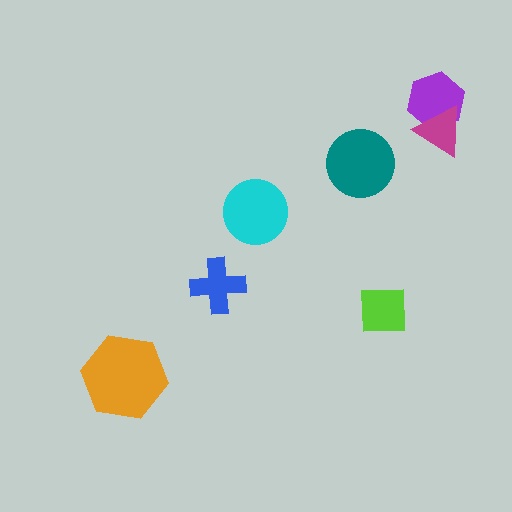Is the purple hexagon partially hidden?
Yes, it is partially covered by another shape.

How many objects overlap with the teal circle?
0 objects overlap with the teal circle.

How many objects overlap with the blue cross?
0 objects overlap with the blue cross.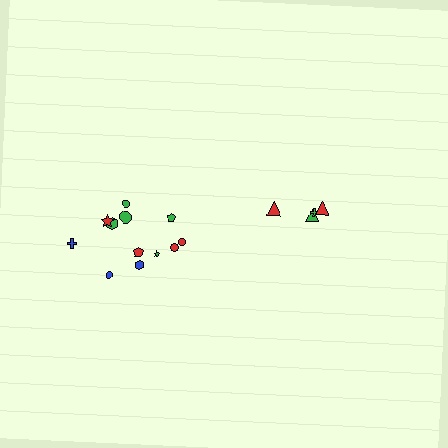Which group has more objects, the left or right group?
The left group.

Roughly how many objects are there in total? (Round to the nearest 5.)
Roughly 15 objects in total.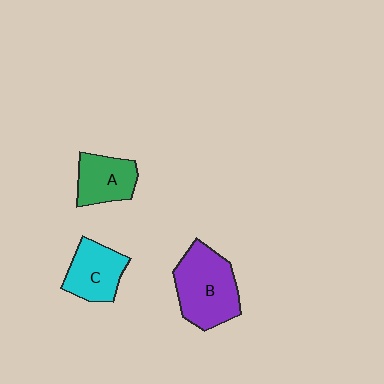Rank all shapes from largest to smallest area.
From largest to smallest: B (purple), C (cyan), A (green).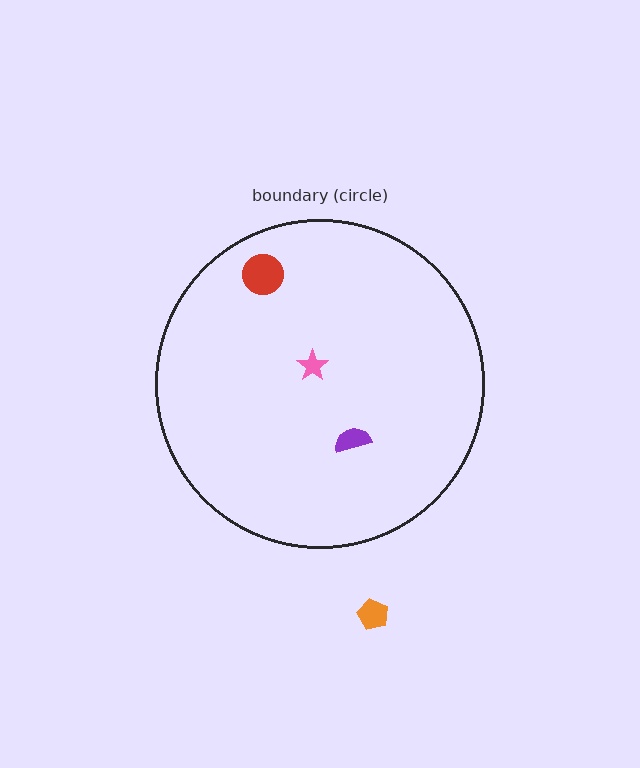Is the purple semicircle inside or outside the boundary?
Inside.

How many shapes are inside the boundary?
3 inside, 1 outside.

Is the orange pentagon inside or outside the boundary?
Outside.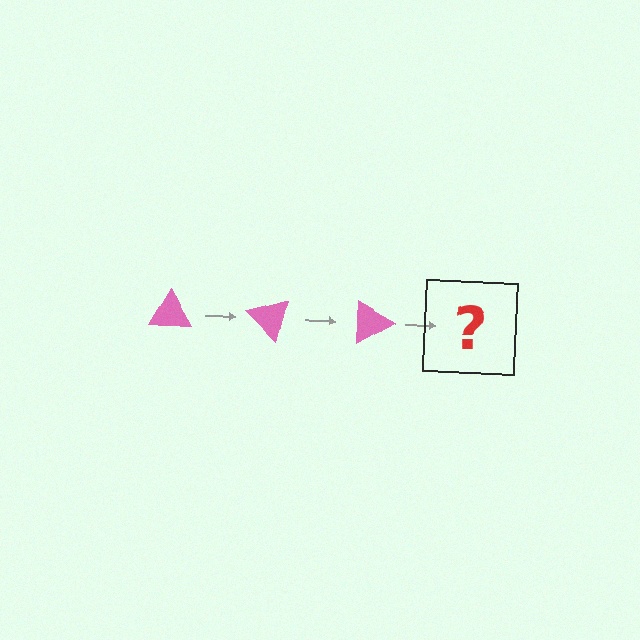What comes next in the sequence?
The next element should be a pink triangle rotated 135 degrees.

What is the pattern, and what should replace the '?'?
The pattern is that the triangle rotates 45 degrees each step. The '?' should be a pink triangle rotated 135 degrees.